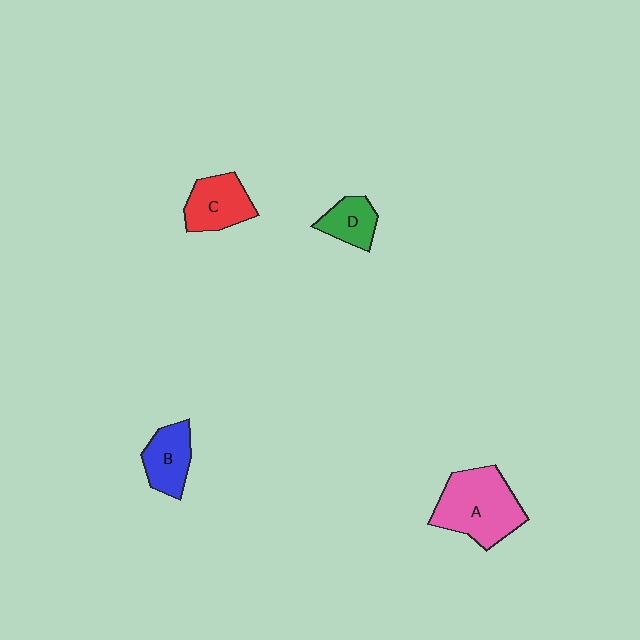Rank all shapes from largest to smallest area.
From largest to smallest: A (pink), C (red), B (blue), D (green).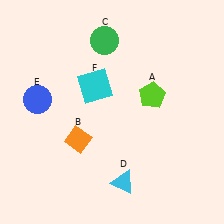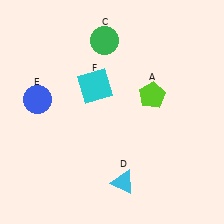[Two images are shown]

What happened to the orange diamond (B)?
The orange diamond (B) was removed in Image 2. It was in the bottom-left area of Image 1.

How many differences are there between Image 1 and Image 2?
There is 1 difference between the two images.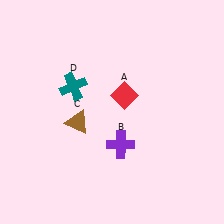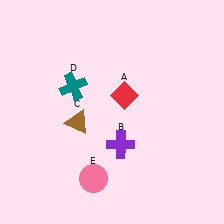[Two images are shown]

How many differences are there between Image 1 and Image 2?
There is 1 difference between the two images.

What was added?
A pink circle (E) was added in Image 2.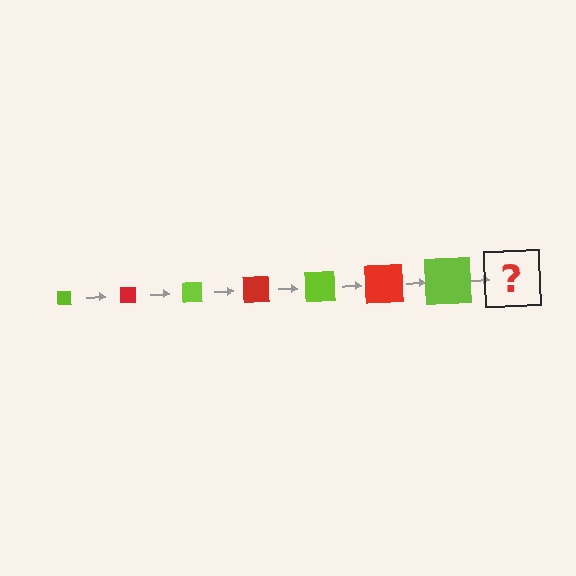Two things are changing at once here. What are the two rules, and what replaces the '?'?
The two rules are that the square grows larger each step and the color cycles through lime and red. The '?' should be a red square, larger than the previous one.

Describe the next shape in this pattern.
It should be a red square, larger than the previous one.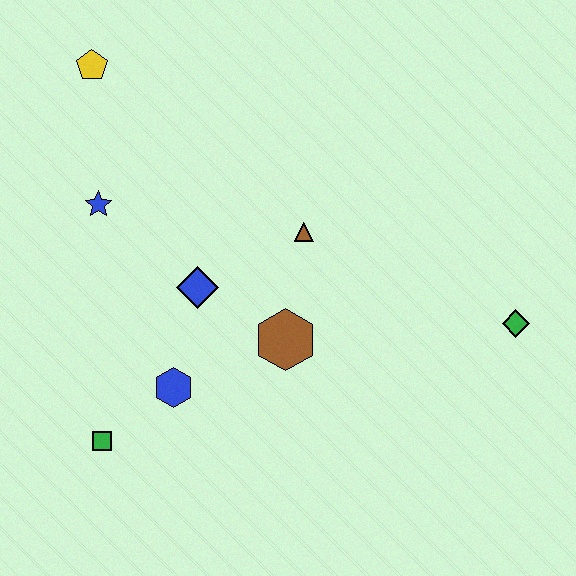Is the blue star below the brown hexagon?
No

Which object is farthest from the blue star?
The green diamond is farthest from the blue star.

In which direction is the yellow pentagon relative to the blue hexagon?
The yellow pentagon is above the blue hexagon.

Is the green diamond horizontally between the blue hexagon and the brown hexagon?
No